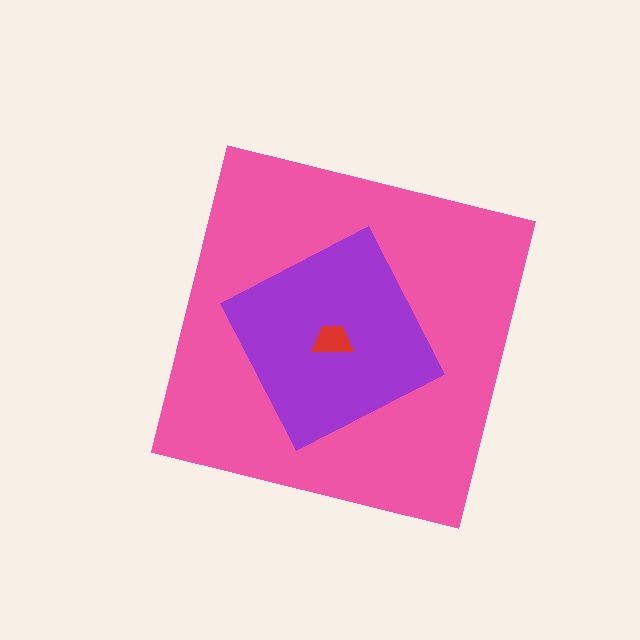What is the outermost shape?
The pink square.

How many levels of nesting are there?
3.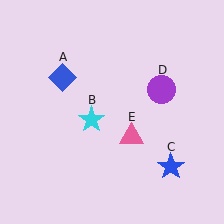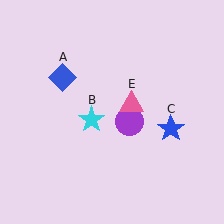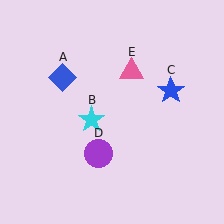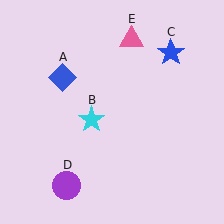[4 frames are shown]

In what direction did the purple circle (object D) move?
The purple circle (object D) moved down and to the left.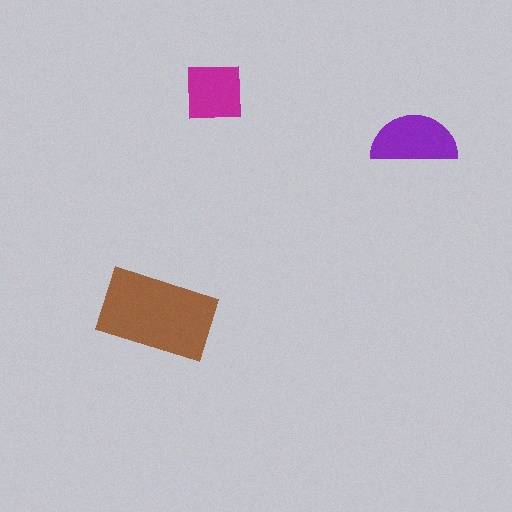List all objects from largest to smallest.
The brown rectangle, the purple semicircle, the magenta square.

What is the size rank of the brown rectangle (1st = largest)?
1st.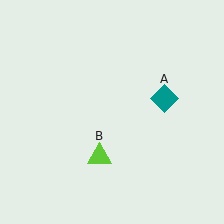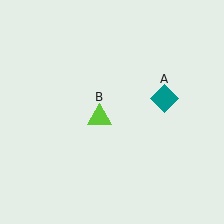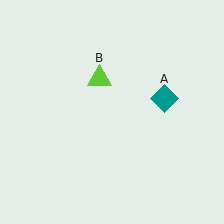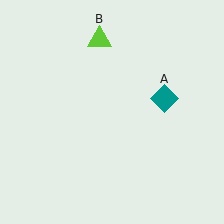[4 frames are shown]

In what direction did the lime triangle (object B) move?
The lime triangle (object B) moved up.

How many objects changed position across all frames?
1 object changed position: lime triangle (object B).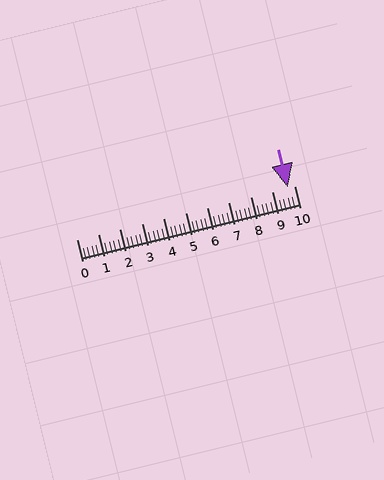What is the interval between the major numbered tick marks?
The major tick marks are spaced 1 units apart.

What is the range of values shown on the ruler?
The ruler shows values from 0 to 10.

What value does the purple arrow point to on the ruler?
The purple arrow points to approximately 9.7.